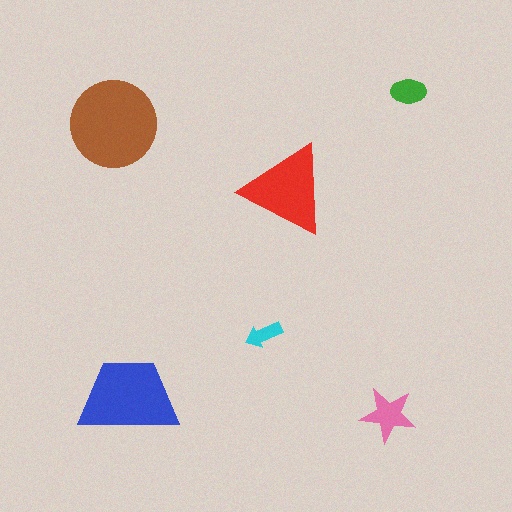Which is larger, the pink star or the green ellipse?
The pink star.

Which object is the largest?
The brown circle.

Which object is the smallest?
The cyan arrow.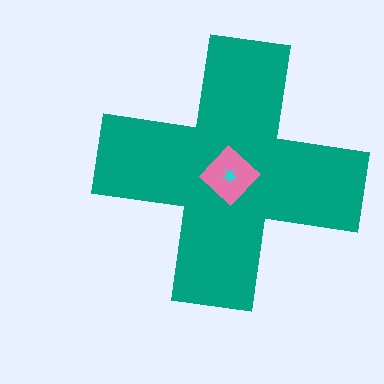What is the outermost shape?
The teal cross.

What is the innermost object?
The cyan star.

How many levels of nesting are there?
3.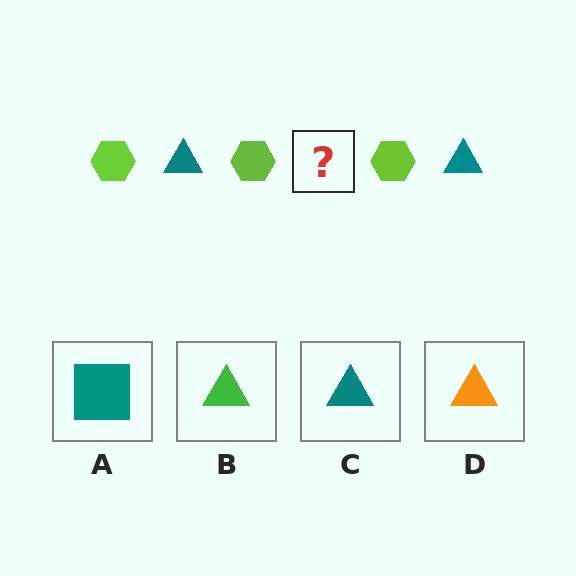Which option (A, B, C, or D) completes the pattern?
C.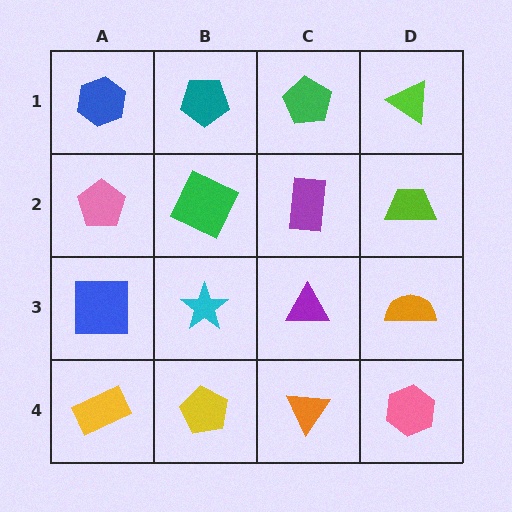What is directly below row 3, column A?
A yellow rectangle.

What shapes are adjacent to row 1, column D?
A lime trapezoid (row 2, column D), a green pentagon (row 1, column C).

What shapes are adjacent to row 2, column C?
A green pentagon (row 1, column C), a purple triangle (row 3, column C), a green square (row 2, column B), a lime trapezoid (row 2, column D).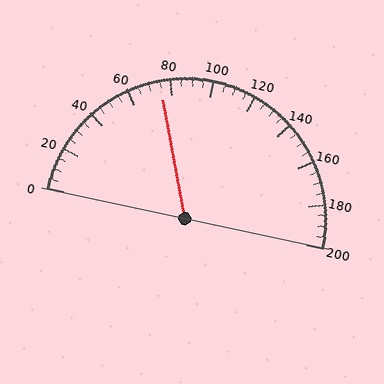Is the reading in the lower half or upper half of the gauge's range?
The reading is in the lower half of the range (0 to 200).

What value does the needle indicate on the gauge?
The needle indicates approximately 75.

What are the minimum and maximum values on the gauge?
The gauge ranges from 0 to 200.